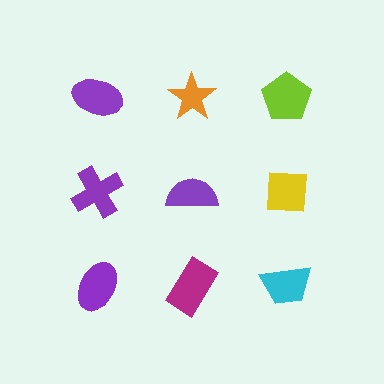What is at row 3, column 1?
A purple ellipse.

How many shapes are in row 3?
3 shapes.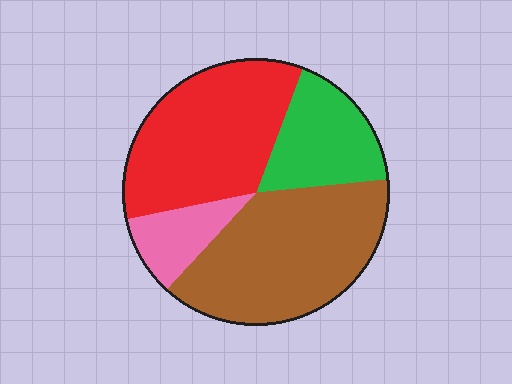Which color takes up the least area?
Pink, at roughly 10%.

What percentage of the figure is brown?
Brown covers about 40% of the figure.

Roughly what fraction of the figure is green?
Green covers about 20% of the figure.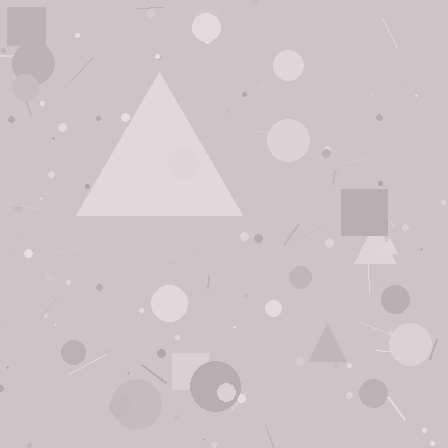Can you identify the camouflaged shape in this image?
The camouflaged shape is a triangle.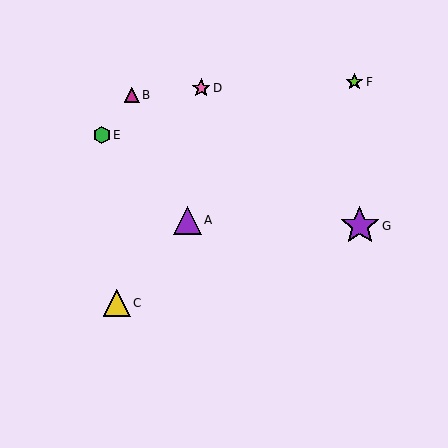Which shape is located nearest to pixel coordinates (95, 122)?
The green hexagon (labeled E) at (102, 135) is nearest to that location.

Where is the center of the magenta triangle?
The center of the magenta triangle is at (132, 95).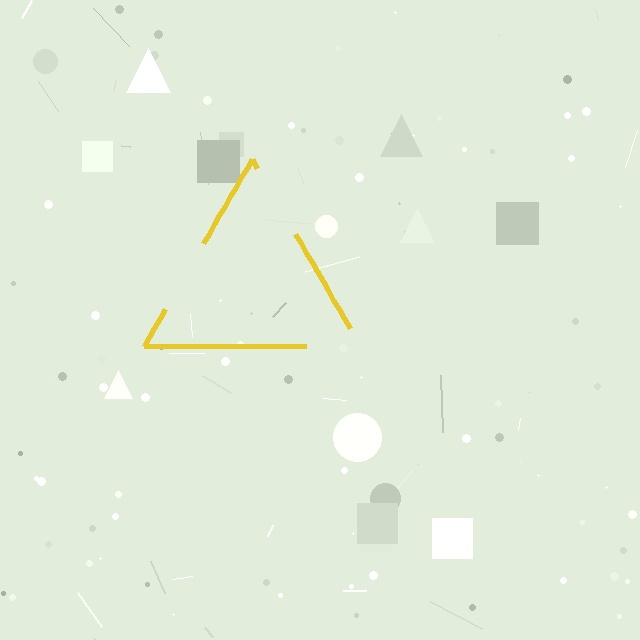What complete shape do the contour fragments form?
The contour fragments form a triangle.